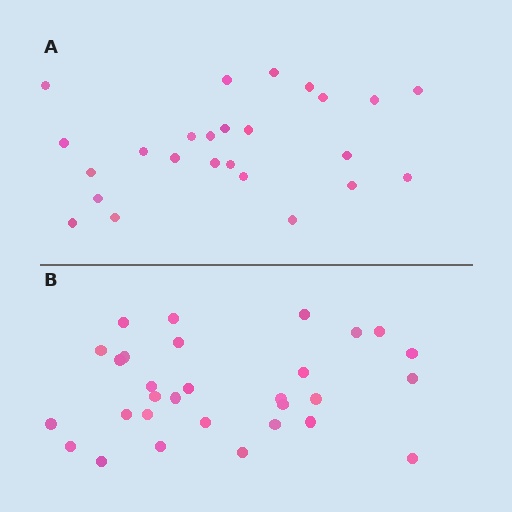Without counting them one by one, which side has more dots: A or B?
Region B (the bottom region) has more dots.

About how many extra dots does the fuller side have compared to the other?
Region B has about 5 more dots than region A.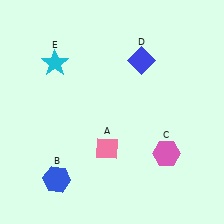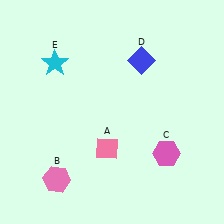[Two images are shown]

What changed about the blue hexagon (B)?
In Image 1, B is blue. In Image 2, it changed to pink.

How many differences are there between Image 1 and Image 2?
There is 1 difference between the two images.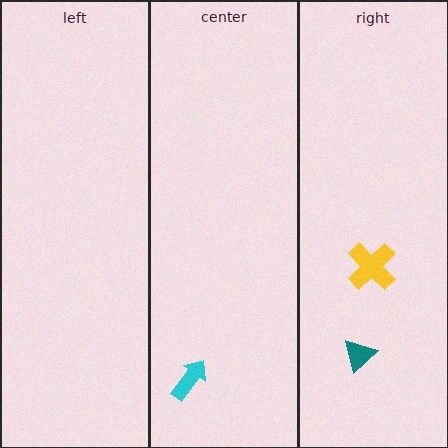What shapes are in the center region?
The cyan arrow.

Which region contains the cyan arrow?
The center region.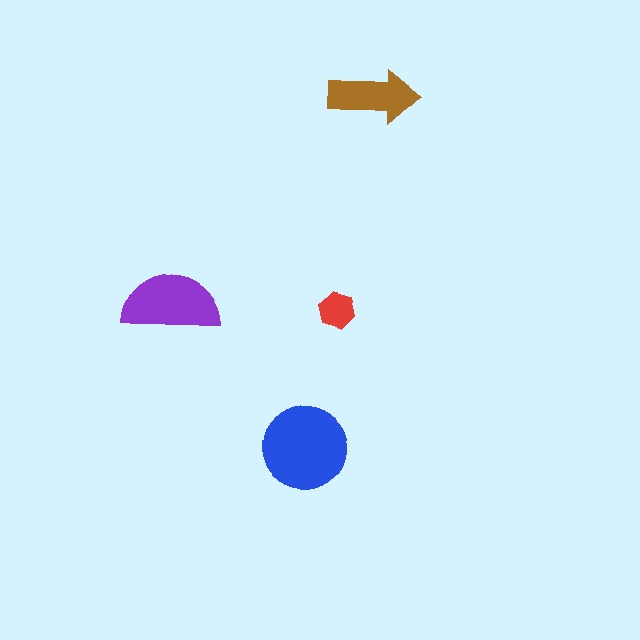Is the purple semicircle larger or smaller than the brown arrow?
Larger.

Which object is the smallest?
The red hexagon.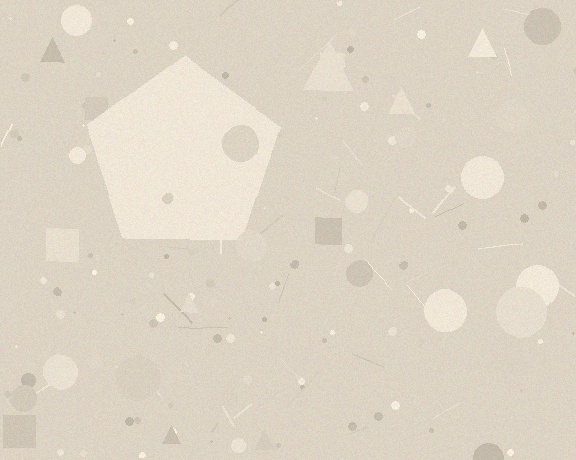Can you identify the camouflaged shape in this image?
The camouflaged shape is a pentagon.